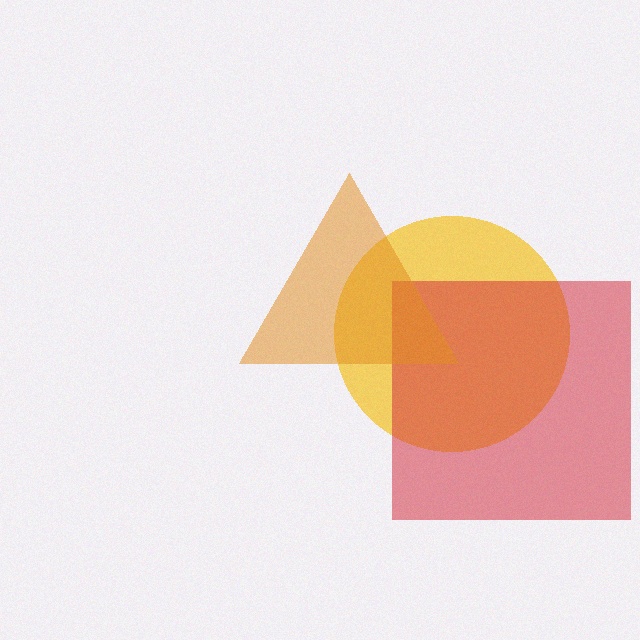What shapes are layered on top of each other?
The layered shapes are: a yellow circle, a red square, an orange triangle.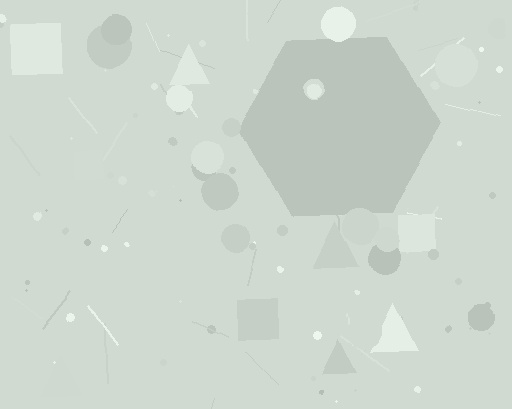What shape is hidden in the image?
A hexagon is hidden in the image.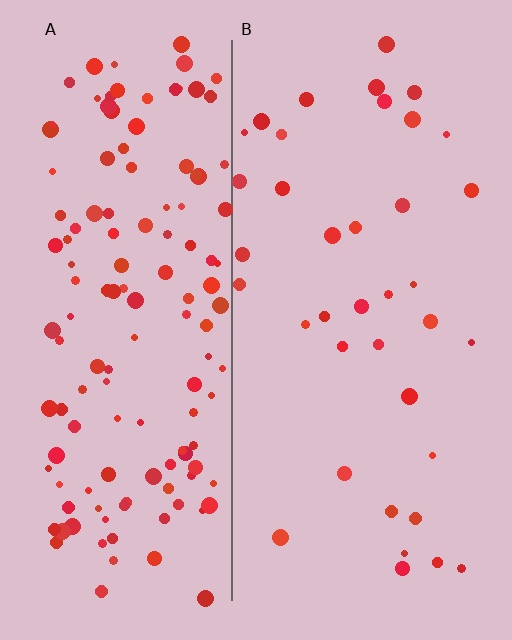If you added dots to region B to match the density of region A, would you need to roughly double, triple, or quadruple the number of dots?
Approximately quadruple.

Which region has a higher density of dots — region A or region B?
A (the left).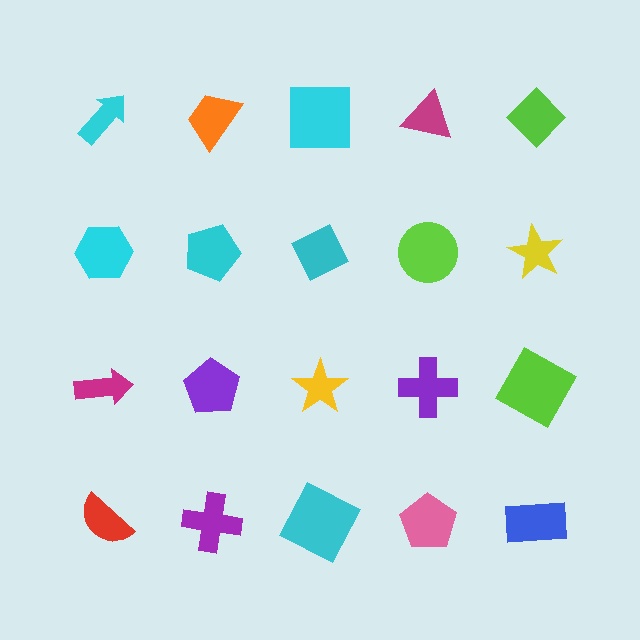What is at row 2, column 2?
A cyan pentagon.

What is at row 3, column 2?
A purple pentagon.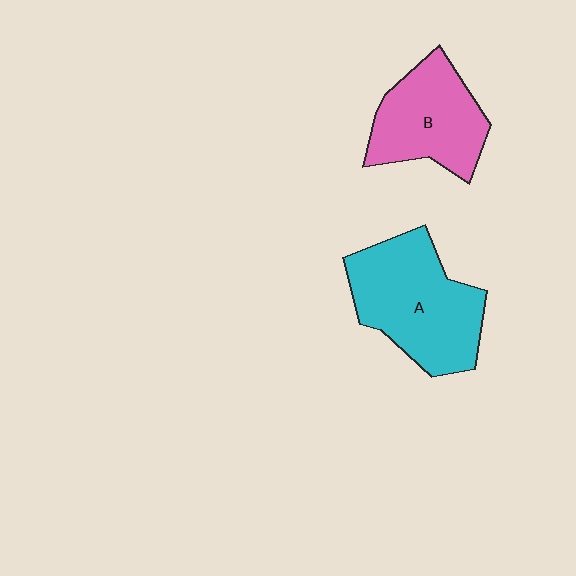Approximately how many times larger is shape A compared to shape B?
Approximately 1.3 times.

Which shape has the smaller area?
Shape B (pink).